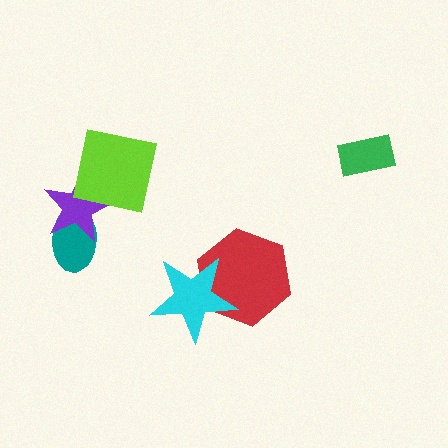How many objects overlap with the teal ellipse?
1 object overlaps with the teal ellipse.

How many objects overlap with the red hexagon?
1 object overlaps with the red hexagon.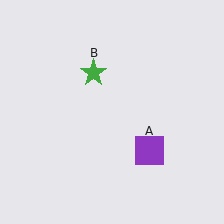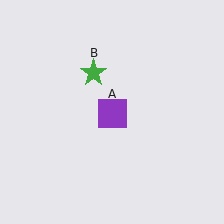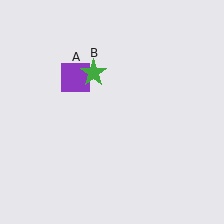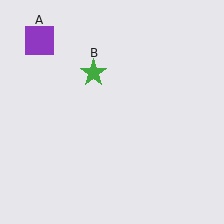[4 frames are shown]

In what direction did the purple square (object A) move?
The purple square (object A) moved up and to the left.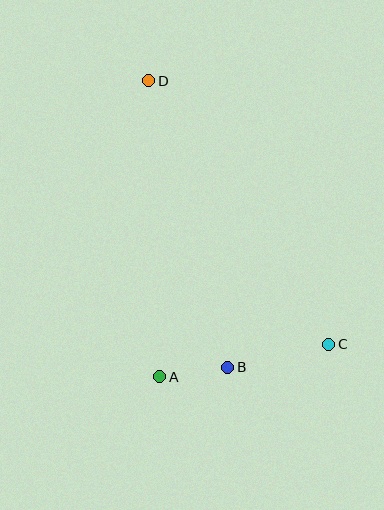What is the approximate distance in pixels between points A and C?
The distance between A and C is approximately 172 pixels.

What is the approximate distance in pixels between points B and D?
The distance between B and D is approximately 297 pixels.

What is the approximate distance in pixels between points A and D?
The distance between A and D is approximately 296 pixels.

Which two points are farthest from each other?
Points C and D are farthest from each other.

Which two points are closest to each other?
Points A and B are closest to each other.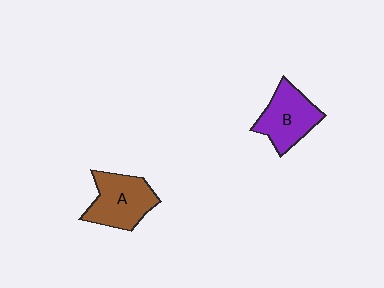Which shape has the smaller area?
Shape B (purple).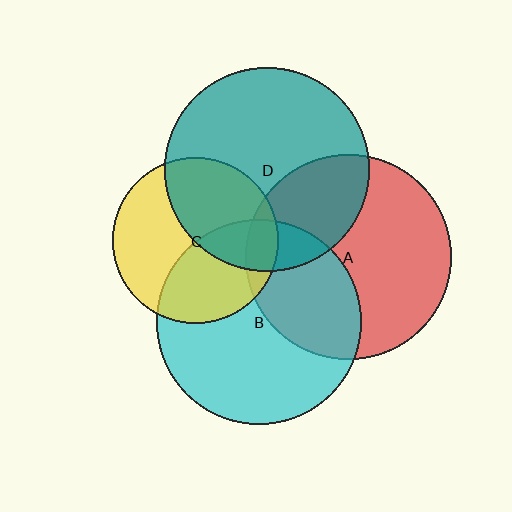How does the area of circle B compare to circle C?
Approximately 1.5 times.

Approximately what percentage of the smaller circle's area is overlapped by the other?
Approximately 10%.